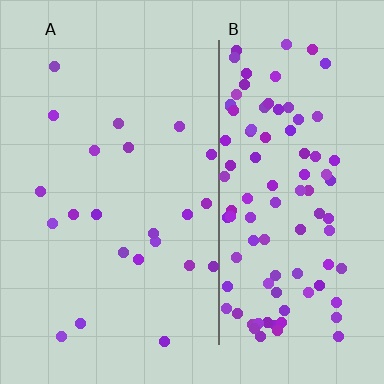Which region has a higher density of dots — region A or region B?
B (the right).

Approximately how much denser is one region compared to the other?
Approximately 4.7× — region B over region A.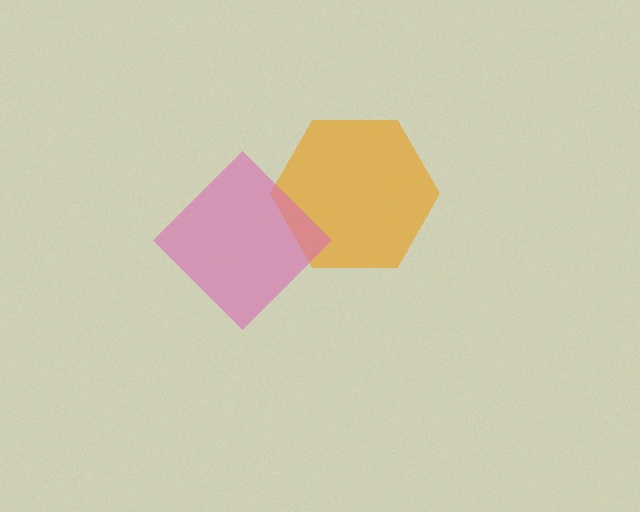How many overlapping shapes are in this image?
There are 2 overlapping shapes in the image.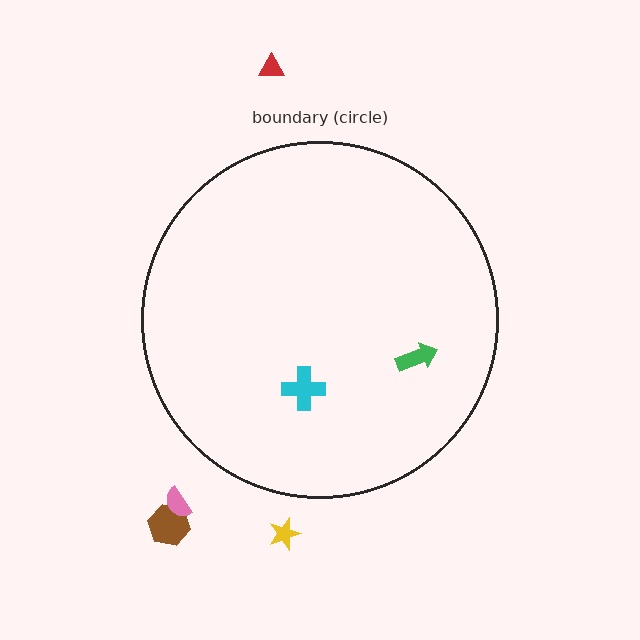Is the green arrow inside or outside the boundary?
Inside.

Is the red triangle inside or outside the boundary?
Outside.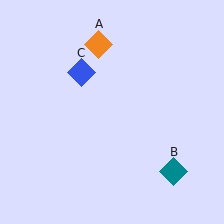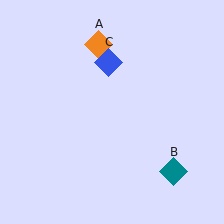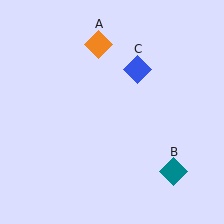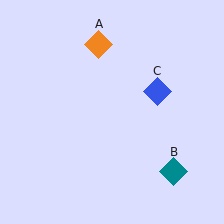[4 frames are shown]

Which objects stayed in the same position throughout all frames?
Orange diamond (object A) and teal diamond (object B) remained stationary.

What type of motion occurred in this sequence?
The blue diamond (object C) rotated clockwise around the center of the scene.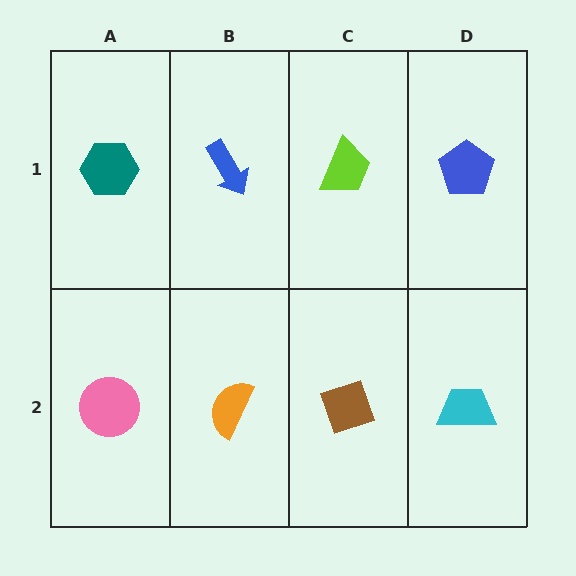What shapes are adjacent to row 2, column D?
A blue pentagon (row 1, column D), a brown diamond (row 2, column C).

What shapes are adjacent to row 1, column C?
A brown diamond (row 2, column C), a blue arrow (row 1, column B), a blue pentagon (row 1, column D).